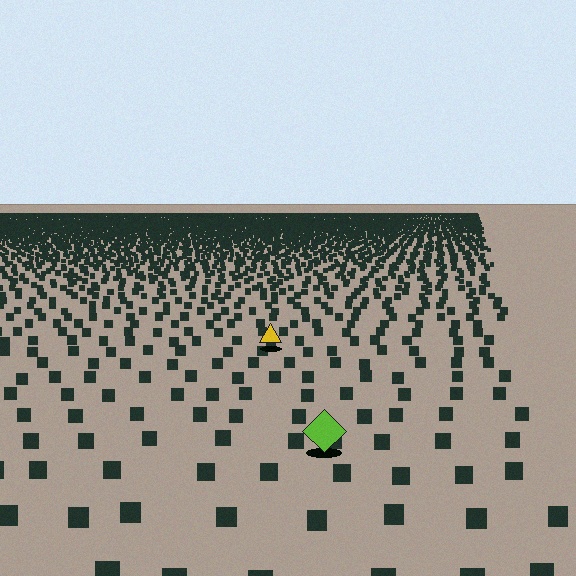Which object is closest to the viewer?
The lime diamond is closest. The texture marks near it are larger and more spread out.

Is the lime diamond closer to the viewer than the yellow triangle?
Yes. The lime diamond is closer — you can tell from the texture gradient: the ground texture is coarser near it.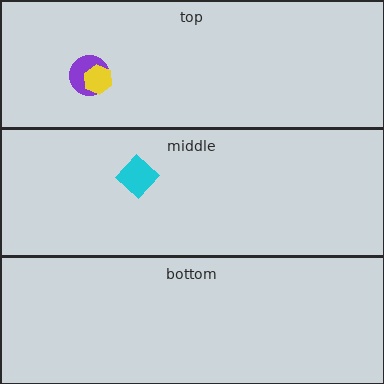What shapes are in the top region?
The purple circle, the yellow hexagon.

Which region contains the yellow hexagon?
The top region.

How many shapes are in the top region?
2.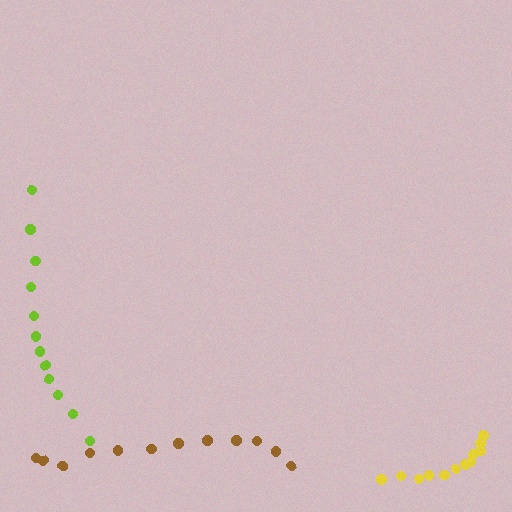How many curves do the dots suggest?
There are 3 distinct paths.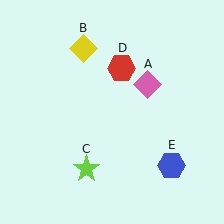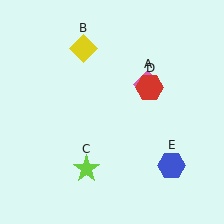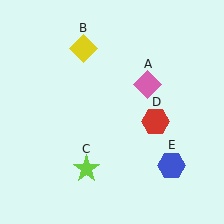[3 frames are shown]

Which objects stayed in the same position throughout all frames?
Pink diamond (object A) and yellow diamond (object B) and lime star (object C) and blue hexagon (object E) remained stationary.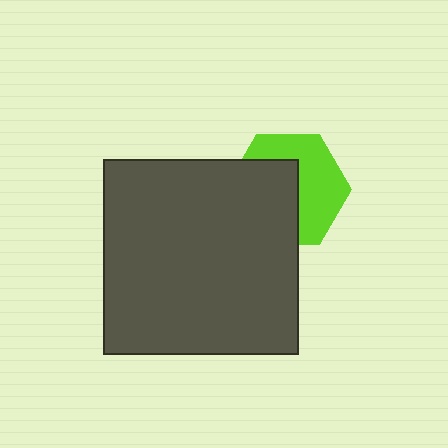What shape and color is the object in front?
The object in front is a dark gray square.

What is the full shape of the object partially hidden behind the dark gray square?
The partially hidden object is a lime hexagon.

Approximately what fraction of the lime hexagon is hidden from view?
Roughly 50% of the lime hexagon is hidden behind the dark gray square.